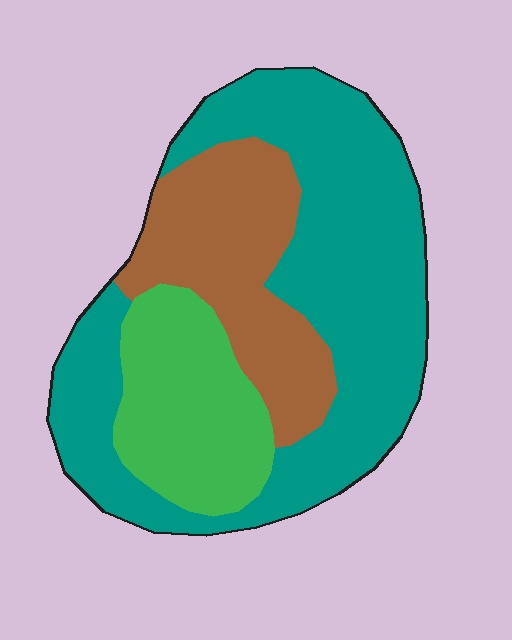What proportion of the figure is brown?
Brown covers around 25% of the figure.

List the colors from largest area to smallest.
From largest to smallest: teal, brown, green.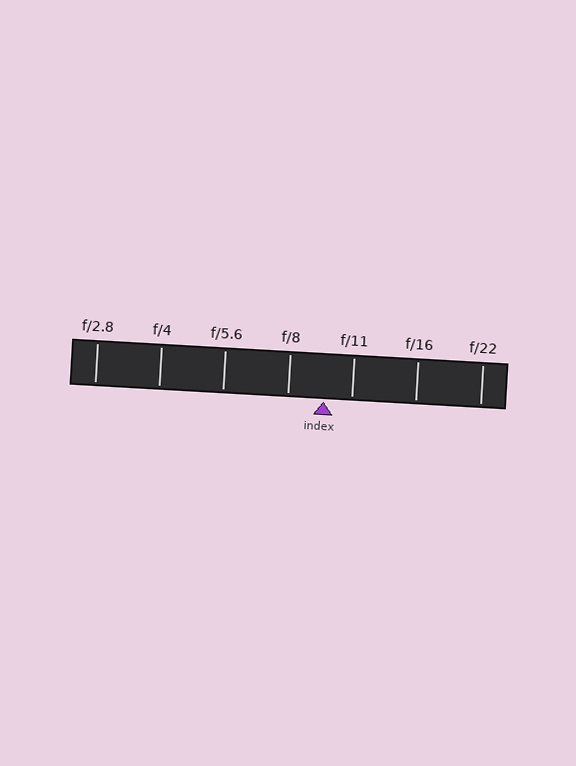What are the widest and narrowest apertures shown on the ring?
The widest aperture shown is f/2.8 and the narrowest is f/22.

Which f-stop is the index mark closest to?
The index mark is closest to f/11.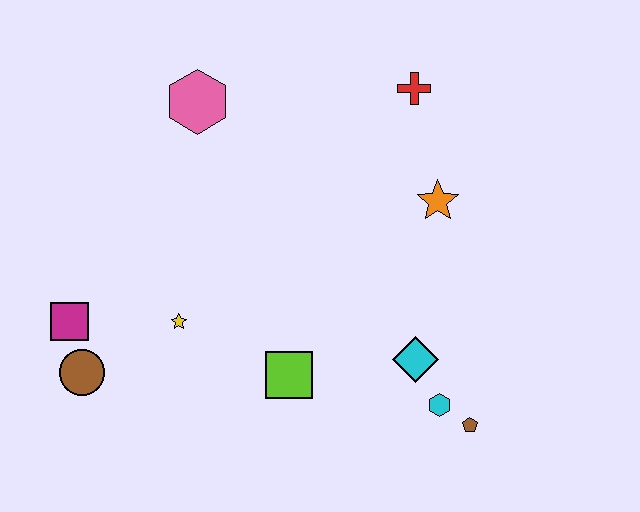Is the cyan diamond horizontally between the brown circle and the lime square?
No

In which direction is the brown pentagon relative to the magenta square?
The brown pentagon is to the right of the magenta square.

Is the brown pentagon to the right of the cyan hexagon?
Yes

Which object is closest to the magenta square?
The brown circle is closest to the magenta square.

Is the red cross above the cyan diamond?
Yes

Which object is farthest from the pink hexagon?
The brown pentagon is farthest from the pink hexagon.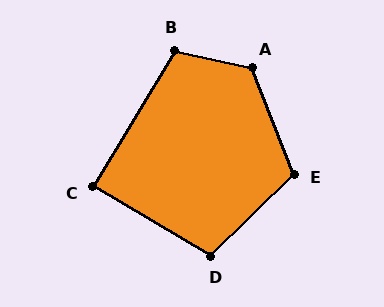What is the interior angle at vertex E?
Approximately 113 degrees (obtuse).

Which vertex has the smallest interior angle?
C, at approximately 90 degrees.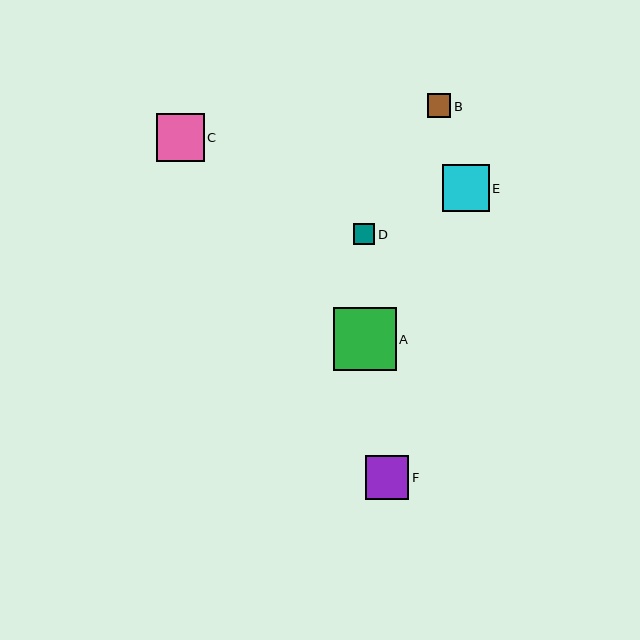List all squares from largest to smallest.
From largest to smallest: A, C, E, F, B, D.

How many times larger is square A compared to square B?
Square A is approximately 2.7 times the size of square B.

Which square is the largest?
Square A is the largest with a size of approximately 63 pixels.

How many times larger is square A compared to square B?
Square A is approximately 2.7 times the size of square B.